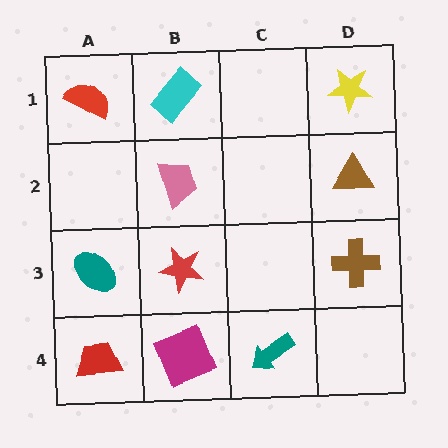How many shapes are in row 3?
3 shapes.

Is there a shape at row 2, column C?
No, that cell is empty.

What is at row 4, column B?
A magenta square.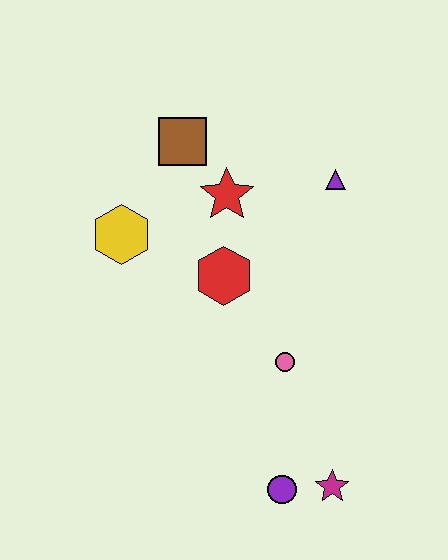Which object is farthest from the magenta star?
The brown square is farthest from the magenta star.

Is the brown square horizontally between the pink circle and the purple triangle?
No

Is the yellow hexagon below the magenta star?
No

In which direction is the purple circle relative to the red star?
The purple circle is below the red star.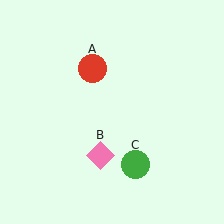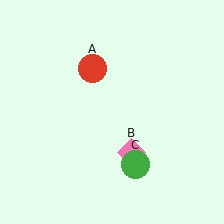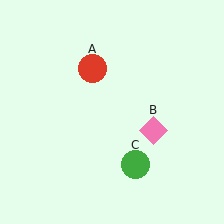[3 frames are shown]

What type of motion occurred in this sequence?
The pink diamond (object B) rotated counterclockwise around the center of the scene.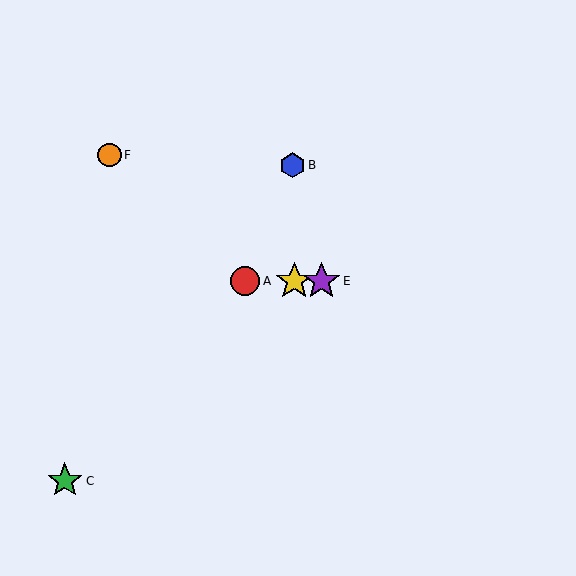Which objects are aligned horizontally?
Objects A, D, E are aligned horizontally.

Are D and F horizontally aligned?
No, D is at y≈281 and F is at y≈155.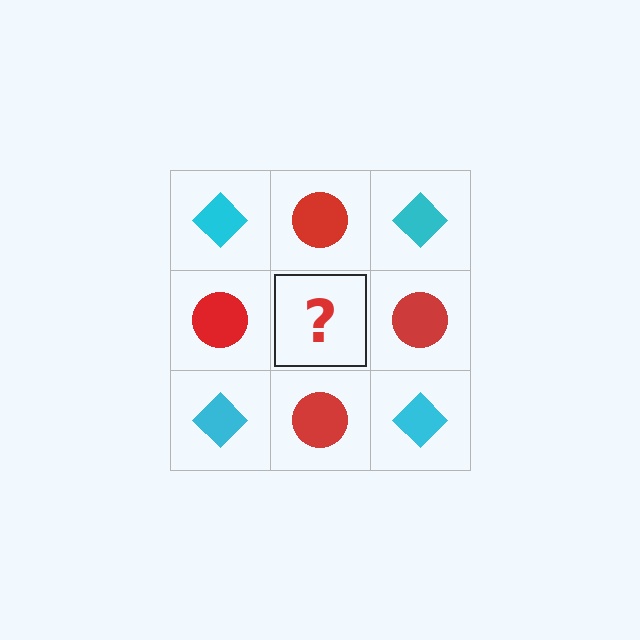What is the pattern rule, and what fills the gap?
The rule is that it alternates cyan diamond and red circle in a checkerboard pattern. The gap should be filled with a cyan diamond.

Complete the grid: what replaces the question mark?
The question mark should be replaced with a cyan diamond.